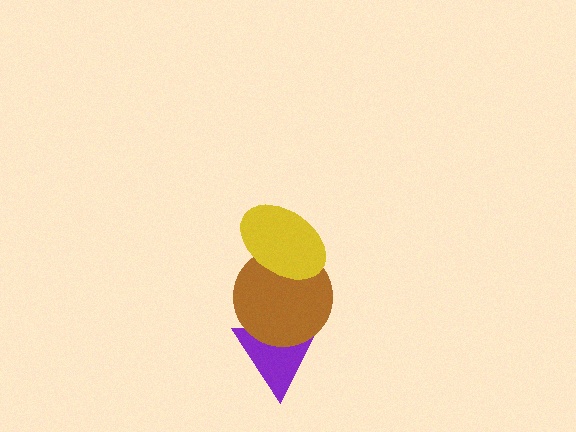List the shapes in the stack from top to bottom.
From top to bottom: the yellow ellipse, the brown circle, the purple triangle.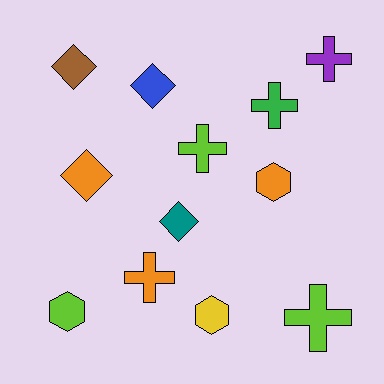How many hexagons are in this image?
There are 3 hexagons.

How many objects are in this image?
There are 12 objects.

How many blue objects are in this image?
There is 1 blue object.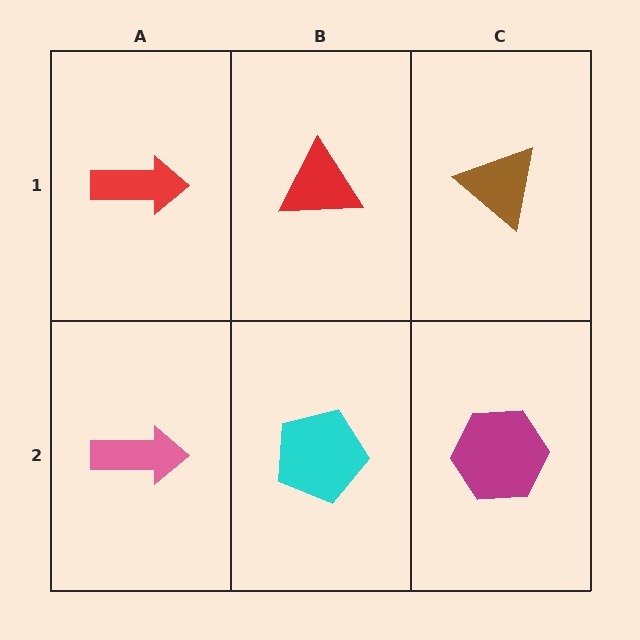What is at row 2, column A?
A pink arrow.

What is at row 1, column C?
A brown triangle.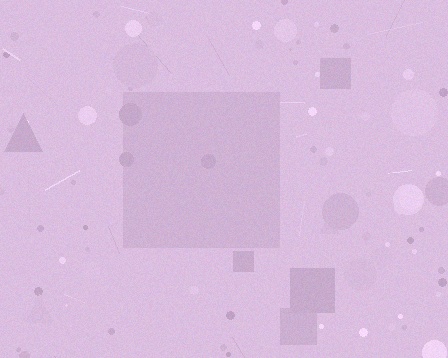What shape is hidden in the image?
A square is hidden in the image.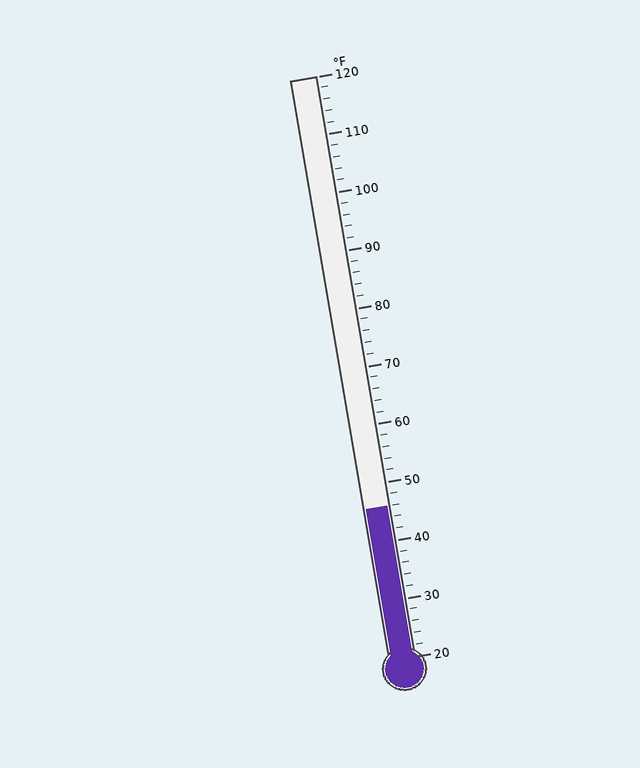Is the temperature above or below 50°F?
The temperature is below 50°F.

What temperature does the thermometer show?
The thermometer shows approximately 46°F.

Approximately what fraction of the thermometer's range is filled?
The thermometer is filled to approximately 25% of its range.